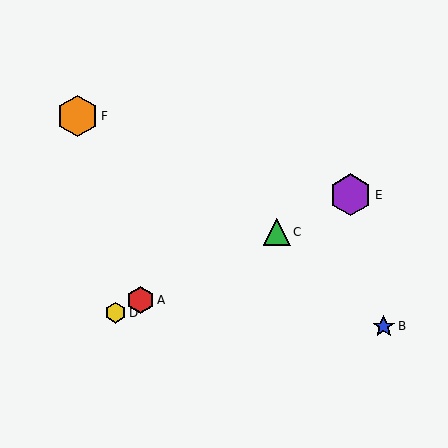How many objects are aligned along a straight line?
4 objects (A, C, D, E) are aligned along a straight line.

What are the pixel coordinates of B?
Object B is at (384, 326).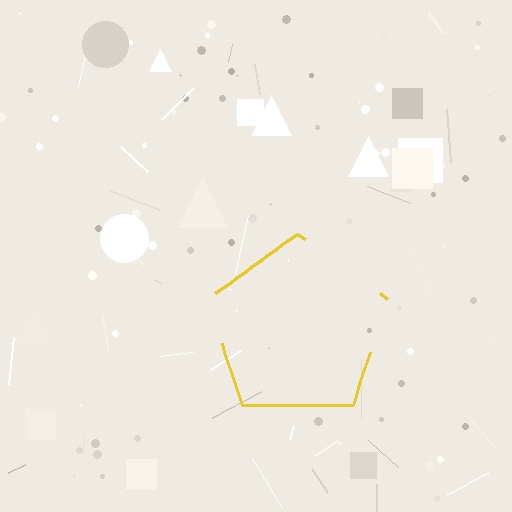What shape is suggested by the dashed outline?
The dashed outline suggests a pentagon.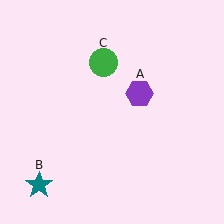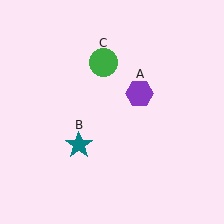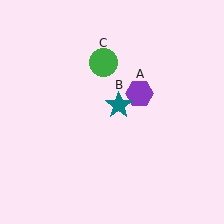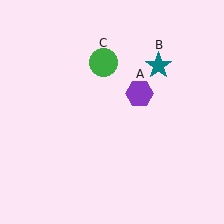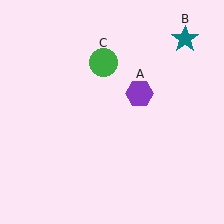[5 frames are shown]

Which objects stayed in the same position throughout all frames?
Purple hexagon (object A) and green circle (object C) remained stationary.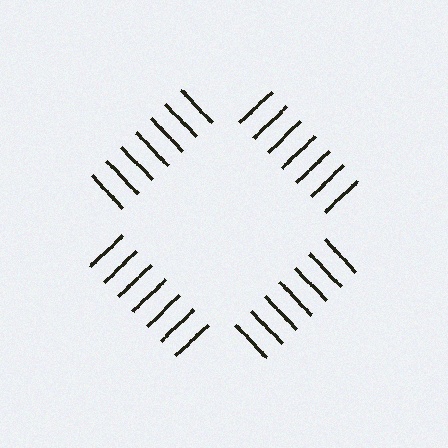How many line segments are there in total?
28 — 7 along each of the 4 edges.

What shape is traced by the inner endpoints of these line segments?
An illusory square — the line segments terminate on its edges but no continuous stroke is drawn.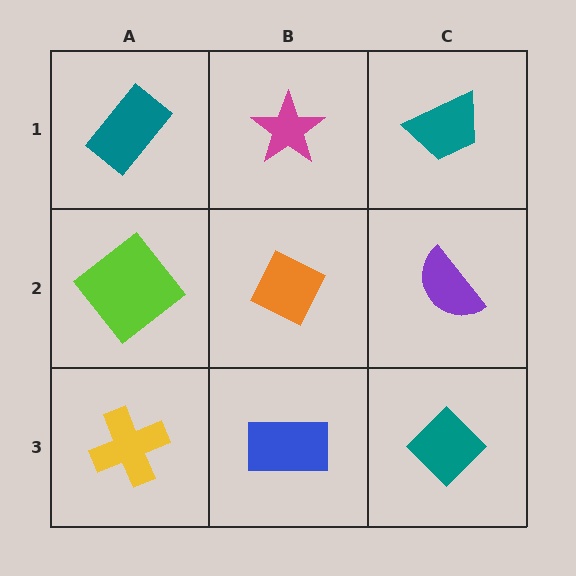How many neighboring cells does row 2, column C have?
3.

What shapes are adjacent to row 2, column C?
A teal trapezoid (row 1, column C), a teal diamond (row 3, column C), an orange diamond (row 2, column B).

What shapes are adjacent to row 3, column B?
An orange diamond (row 2, column B), a yellow cross (row 3, column A), a teal diamond (row 3, column C).